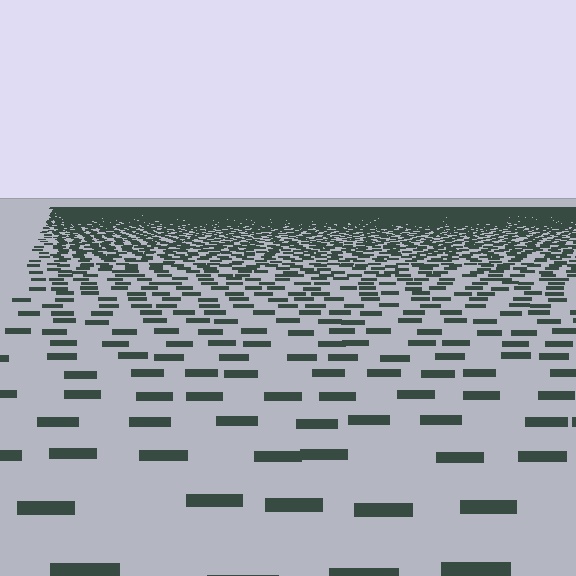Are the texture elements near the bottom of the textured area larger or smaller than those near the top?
Larger. Near the bottom, elements are closer to the viewer and appear at a bigger on-screen size.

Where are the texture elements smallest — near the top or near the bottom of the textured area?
Near the top.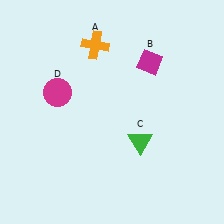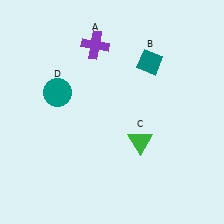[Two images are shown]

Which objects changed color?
A changed from orange to purple. B changed from magenta to teal. D changed from magenta to teal.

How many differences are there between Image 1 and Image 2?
There are 3 differences between the two images.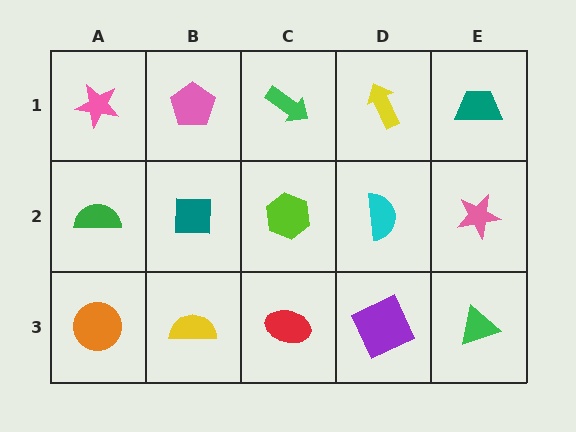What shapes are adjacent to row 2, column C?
A green arrow (row 1, column C), a red ellipse (row 3, column C), a teal square (row 2, column B), a cyan semicircle (row 2, column D).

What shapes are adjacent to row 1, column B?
A teal square (row 2, column B), a pink star (row 1, column A), a green arrow (row 1, column C).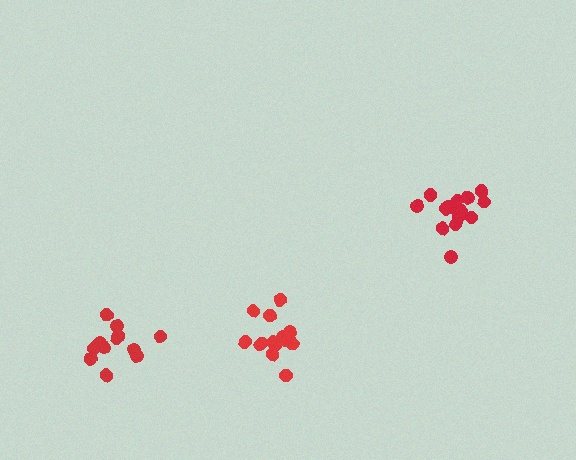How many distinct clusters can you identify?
There are 3 distinct clusters.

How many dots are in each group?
Group 1: 15 dots, Group 2: 12 dots, Group 3: 15 dots (42 total).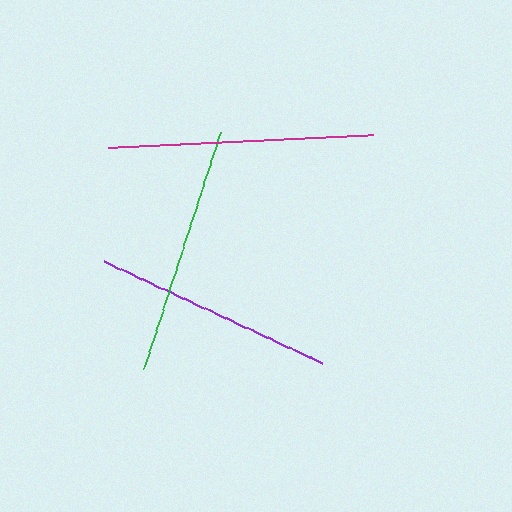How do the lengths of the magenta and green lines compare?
The magenta and green lines are approximately the same length.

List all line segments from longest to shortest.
From longest to shortest: magenta, green, purple.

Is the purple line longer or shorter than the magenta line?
The magenta line is longer than the purple line.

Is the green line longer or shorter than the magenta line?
The magenta line is longer than the green line.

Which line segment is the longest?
The magenta line is the longest at approximately 266 pixels.